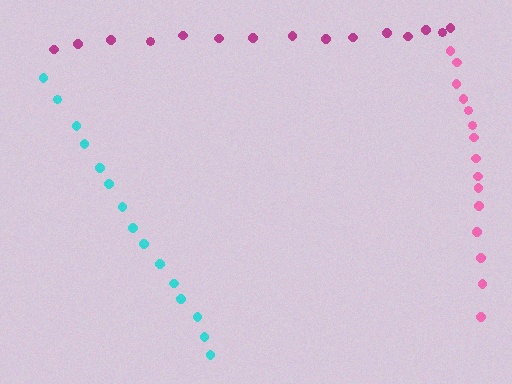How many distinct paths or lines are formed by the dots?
There are 3 distinct paths.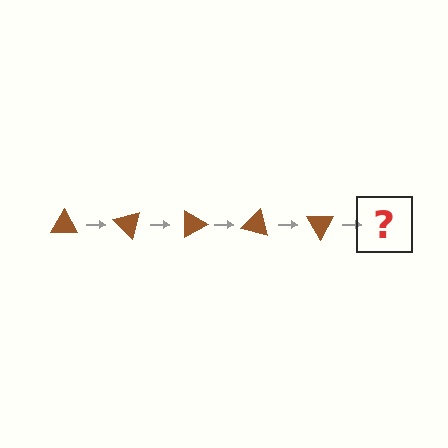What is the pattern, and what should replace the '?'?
The pattern is that the triangle rotates 45 degrees each step. The '?' should be a brown triangle rotated 225 degrees.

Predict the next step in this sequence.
The next step is a brown triangle rotated 225 degrees.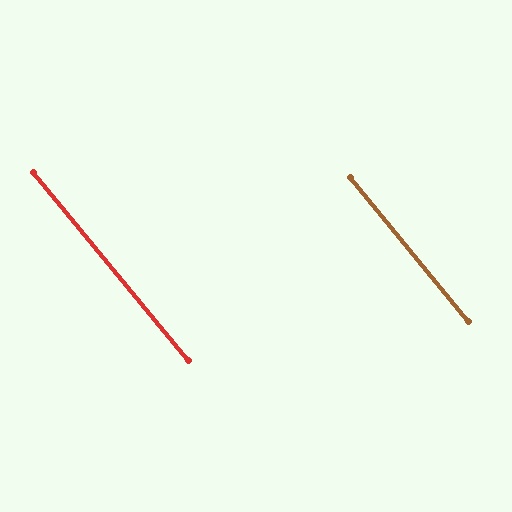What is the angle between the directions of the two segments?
Approximately 0 degrees.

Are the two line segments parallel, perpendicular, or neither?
Parallel — their directions differ by only 0.3°.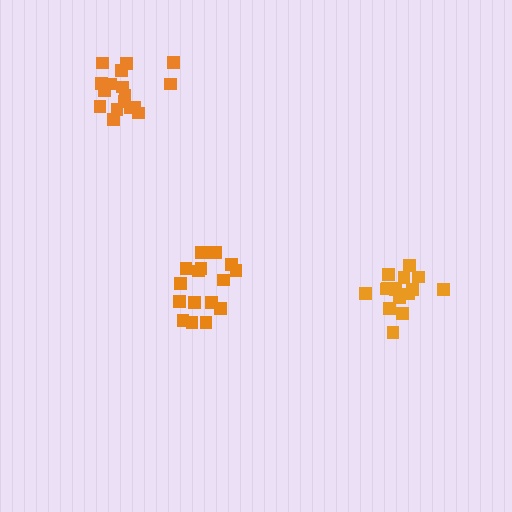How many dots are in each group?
Group 1: 16 dots, Group 2: 17 dots, Group 3: 17 dots (50 total).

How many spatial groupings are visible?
There are 3 spatial groupings.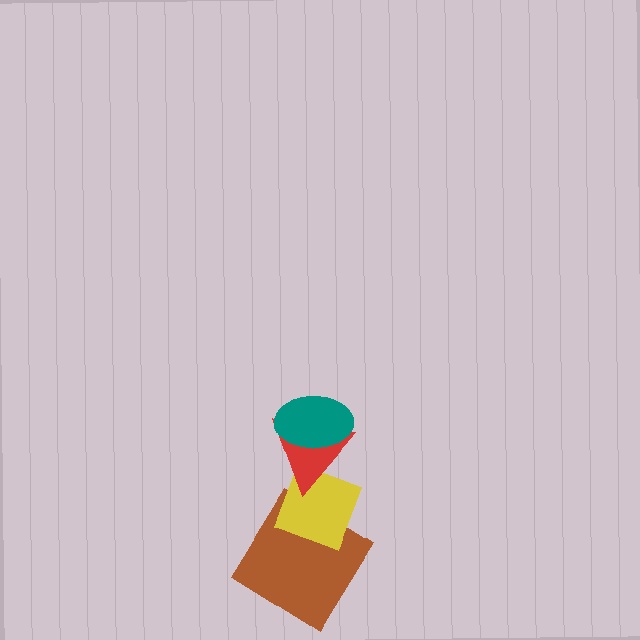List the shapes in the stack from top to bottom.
From top to bottom: the teal ellipse, the red triangle, the yellow diamond, the brown diamond.